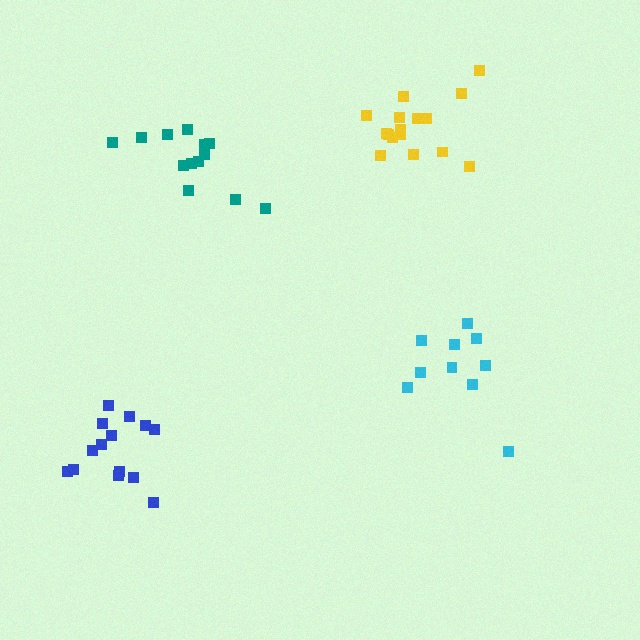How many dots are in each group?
Group 1: 10 dots, Group 2: 13 dots, Group 3: 16 dots, Group 4: 14 dots (53 total).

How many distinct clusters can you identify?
There are 4 distinct clusters.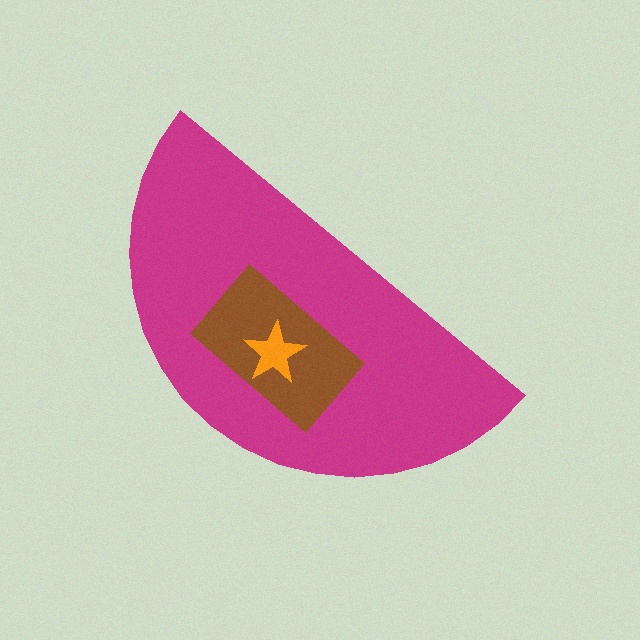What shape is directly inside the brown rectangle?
The orange star.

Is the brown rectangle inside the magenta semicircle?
Yes.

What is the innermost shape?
The orange star.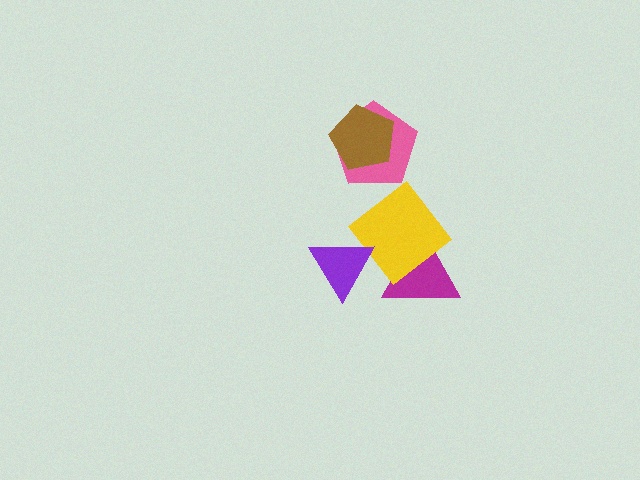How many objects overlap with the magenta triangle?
1 object overlaps with the magenta triangle.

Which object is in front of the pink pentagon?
The brown pentagon is in front of the pink pentagon.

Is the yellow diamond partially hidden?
Yes, it is partially covered by another shape.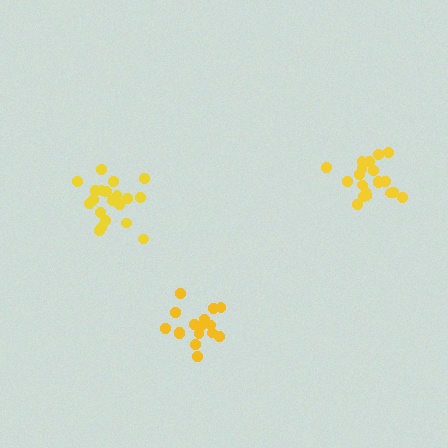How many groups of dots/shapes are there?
There are 3 groups.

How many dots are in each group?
Group 1: 20 dots, Group 2: 20 dots, Group 3: 17 dots (57 total).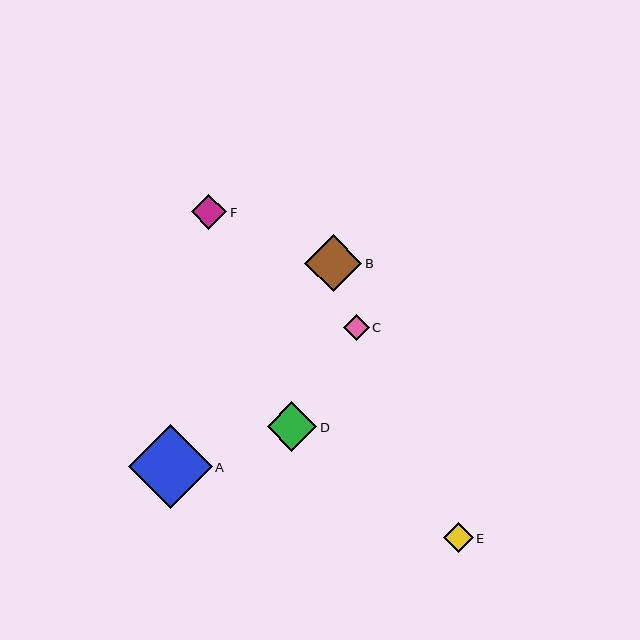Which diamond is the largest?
Diamond A is the largest with a size of approximately 84 pixels.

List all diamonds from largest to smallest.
From largest to smallest: A, B, D, F, E, C.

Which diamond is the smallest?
Diamond C is the smallest with a size of approximately 26 pixels.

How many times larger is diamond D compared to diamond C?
Diamond D is approximately 1.9 times the size of diamond C.